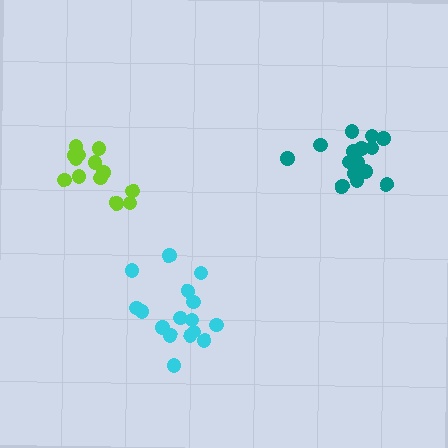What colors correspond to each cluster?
The clusters are colored: teal, cyan, lime.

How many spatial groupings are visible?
There are 3 spatial groupings.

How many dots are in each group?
Group 1: 15 dots, Group 2: 16 dots, Group 3: 13 dots (44 total).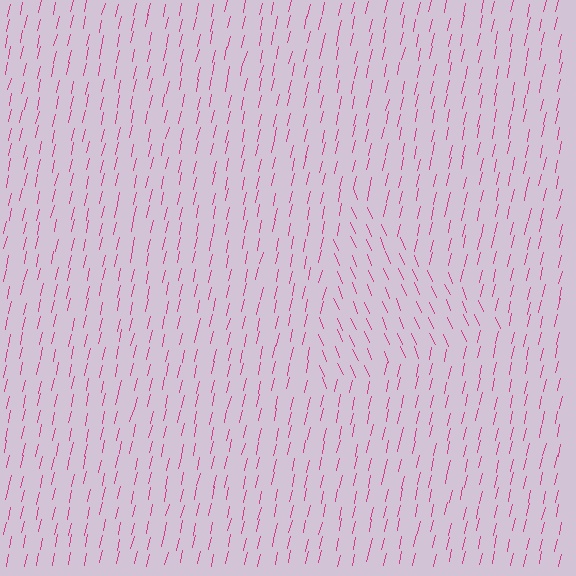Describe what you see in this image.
The image is filled with small magenta line segments. A triangle region in the image has lines oriented differently from the surrounding lines, creating a visible texture boundary.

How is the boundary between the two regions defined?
The boundary is defined purely by a change in line orientation (approximately 36 degrees difference). All lines are the same color and thickness.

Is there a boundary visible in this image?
Yes, there is a texture boundary formed by a change in line orientation.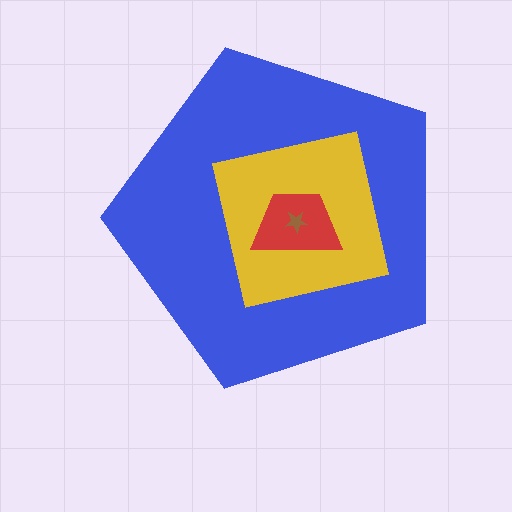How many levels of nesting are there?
4.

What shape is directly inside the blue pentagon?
The yellow square.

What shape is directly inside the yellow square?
The red trapezoid.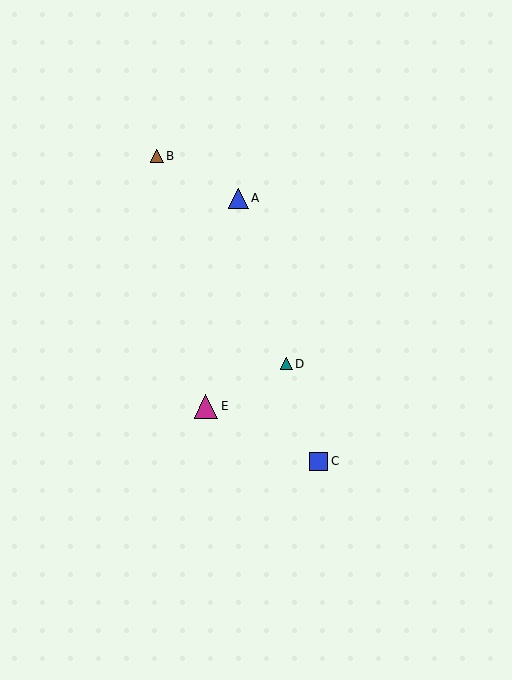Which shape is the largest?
The magenta triangle (labeled E) is the largest.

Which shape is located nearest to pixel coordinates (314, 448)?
The blue square (labeled C) at (319, 461) is nearest to that location.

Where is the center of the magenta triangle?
The center of the magenta triangle is at (206, 406).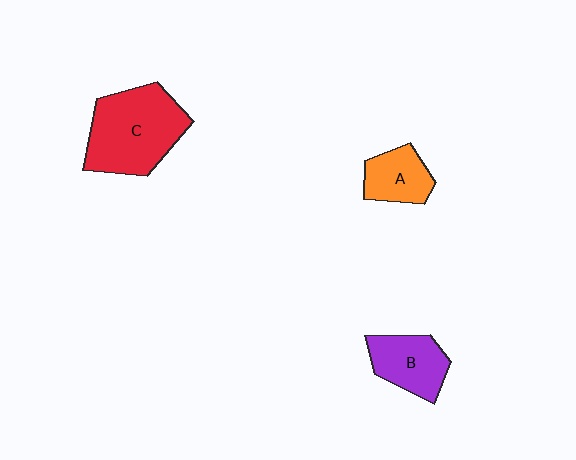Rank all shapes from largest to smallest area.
From largest to smallest: C (red), B (purple), A (orange).